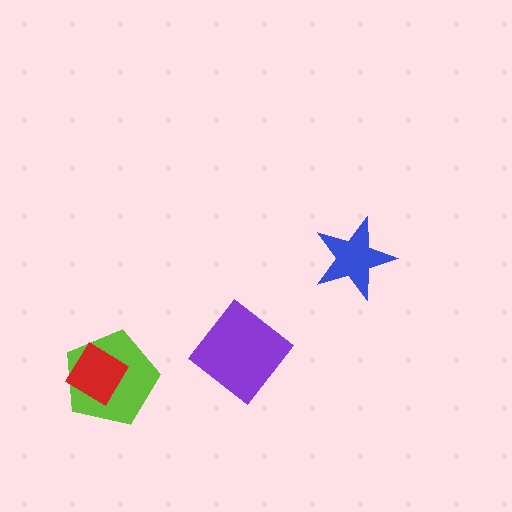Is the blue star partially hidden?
No, no other shape covers it.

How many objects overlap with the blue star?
0 objects overlap with the blue star.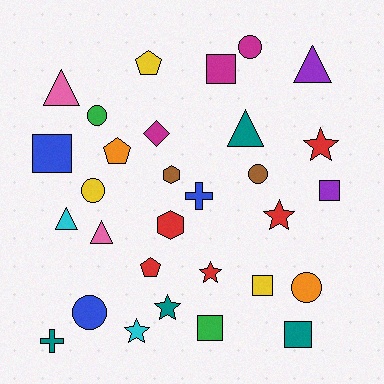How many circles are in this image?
There are 6 circles.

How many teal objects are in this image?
There are 4 teal objects.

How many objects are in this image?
There are 30 objects.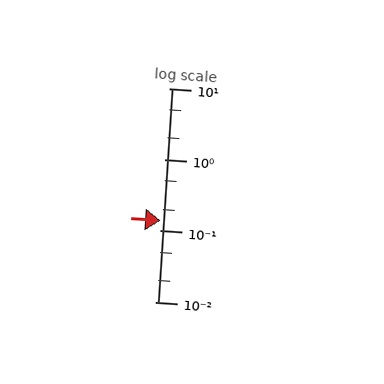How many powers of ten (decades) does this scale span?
The scale spans 3 decades, from 0.01 to 10.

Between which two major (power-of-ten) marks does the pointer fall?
The pointer is between 0.1 and 1.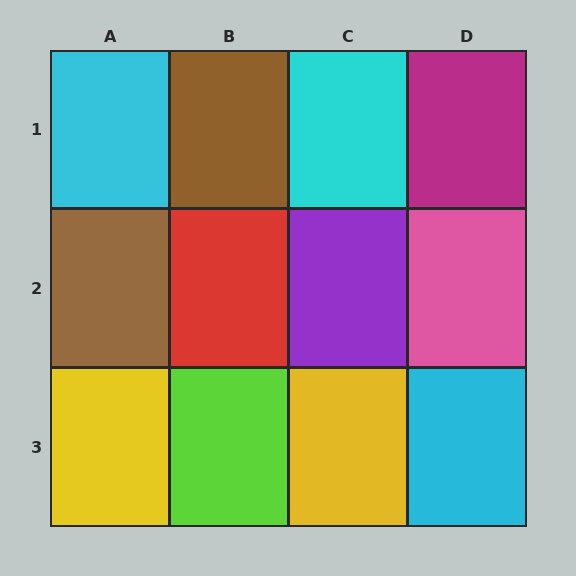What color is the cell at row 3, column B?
Lime.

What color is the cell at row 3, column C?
Yellow.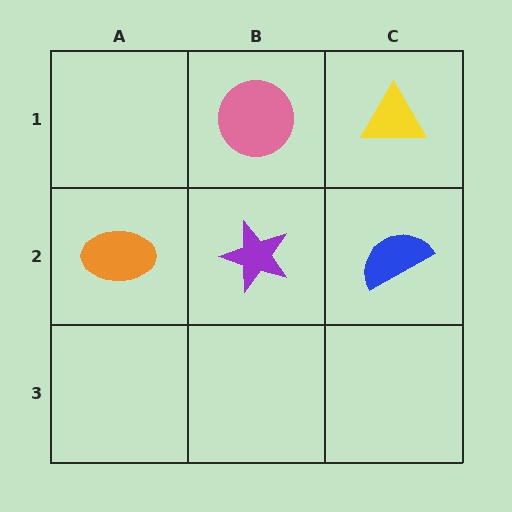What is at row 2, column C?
A blue semicircle.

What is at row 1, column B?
A pink circle.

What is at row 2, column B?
A purple star.